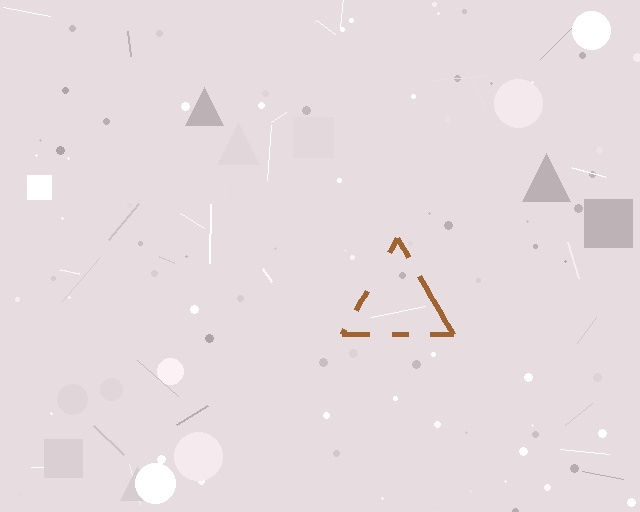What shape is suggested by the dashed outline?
The dashed outline suggests a triangle.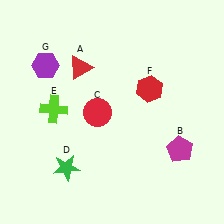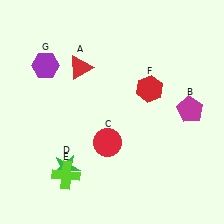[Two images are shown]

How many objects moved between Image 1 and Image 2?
3 objects moved between the two images.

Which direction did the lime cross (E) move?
The lime cross (E) moved down.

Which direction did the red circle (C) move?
The red circle (C) moved down.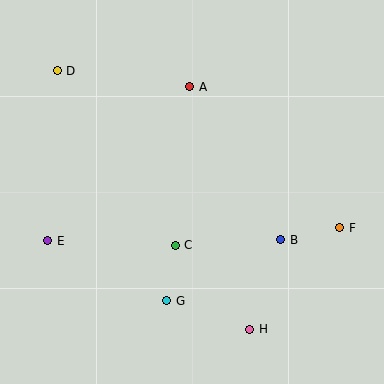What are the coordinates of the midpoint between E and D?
The midpoint between E and D is at (53, 156).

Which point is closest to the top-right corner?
Point A is closest to the top-right corner.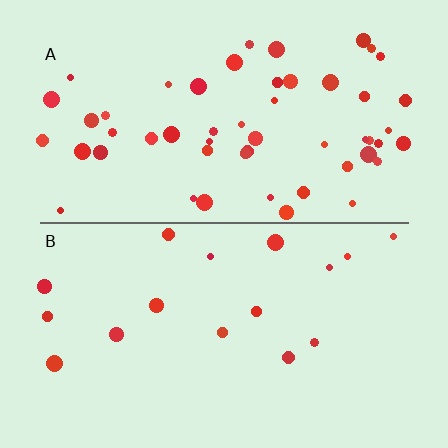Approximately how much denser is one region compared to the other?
Approximately 3.2× — region A over region B.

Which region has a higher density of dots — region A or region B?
A (the top).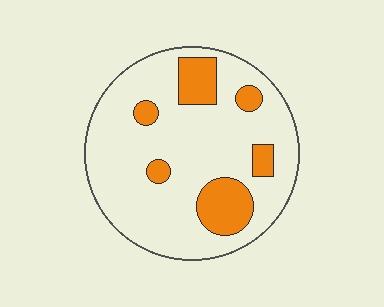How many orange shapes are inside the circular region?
6.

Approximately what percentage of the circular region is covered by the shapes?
Approximately 20%.